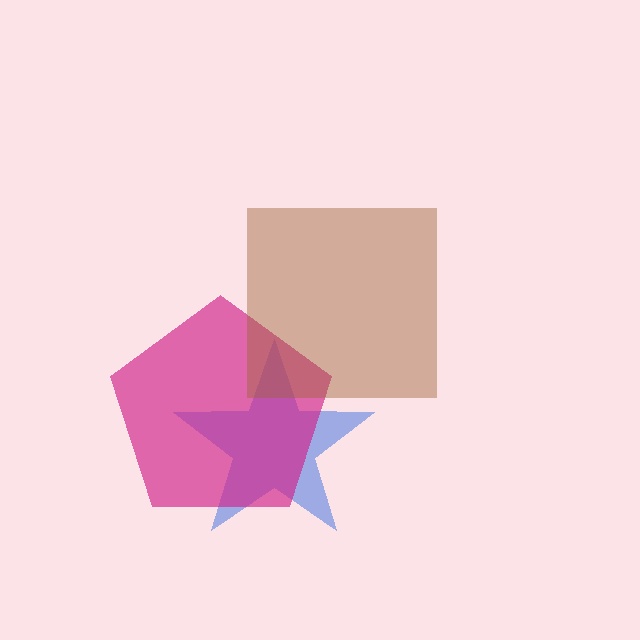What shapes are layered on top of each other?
The layered shapes are: a blue star, a magenta pentagon, a brown square.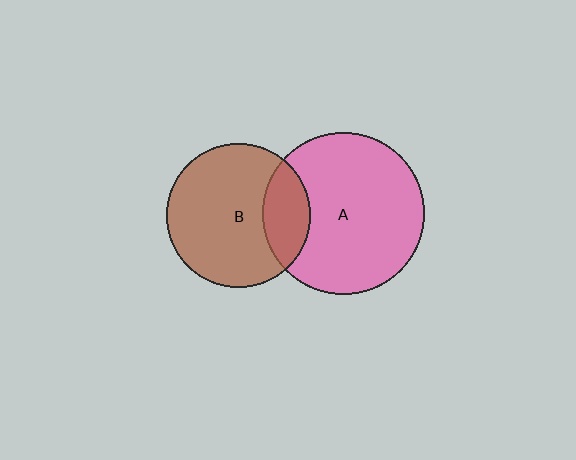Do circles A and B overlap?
Yes.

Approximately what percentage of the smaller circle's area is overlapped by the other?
Approximately 25%.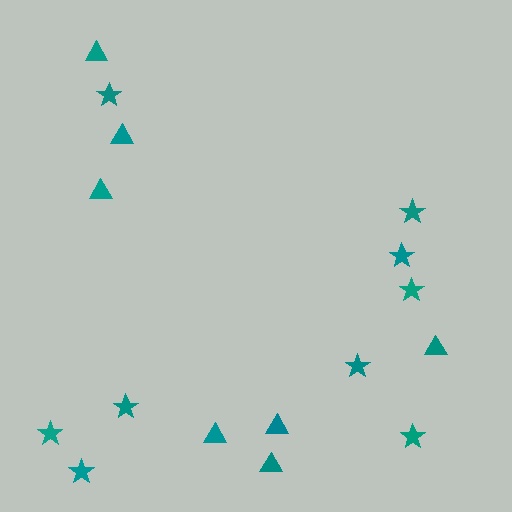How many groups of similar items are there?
There are 2 groups: one group of stars (9) and one group of triangles (7).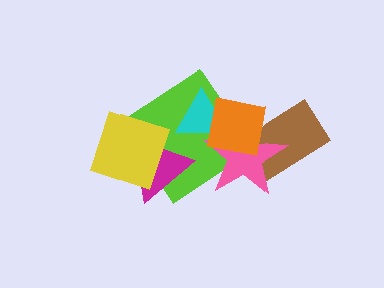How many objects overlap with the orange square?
4 objects overlap with the orange square.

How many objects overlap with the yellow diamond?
2 objects overlap with the yellow diamond.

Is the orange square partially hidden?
No, no other shape covers it.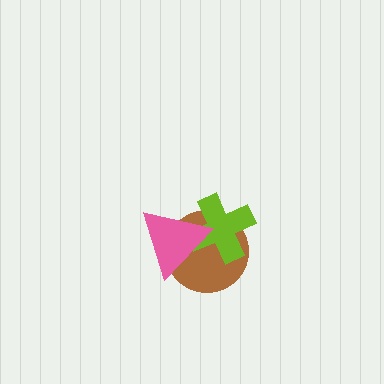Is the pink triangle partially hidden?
No, no other shape covers it.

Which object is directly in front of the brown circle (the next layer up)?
The lime cross is directly in front of the brown circle.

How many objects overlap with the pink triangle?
2 objects overlap with the pink triangle.